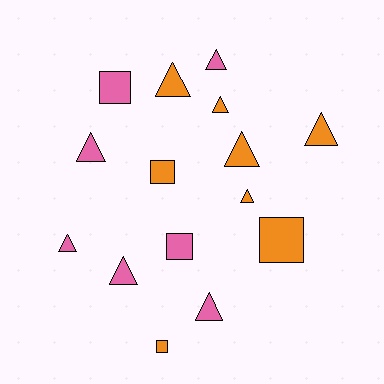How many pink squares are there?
There are 2 pink squares.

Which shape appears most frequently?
Triangle, with 10 objects.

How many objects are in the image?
There are 15 objects.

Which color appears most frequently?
Orange, with 8 objects.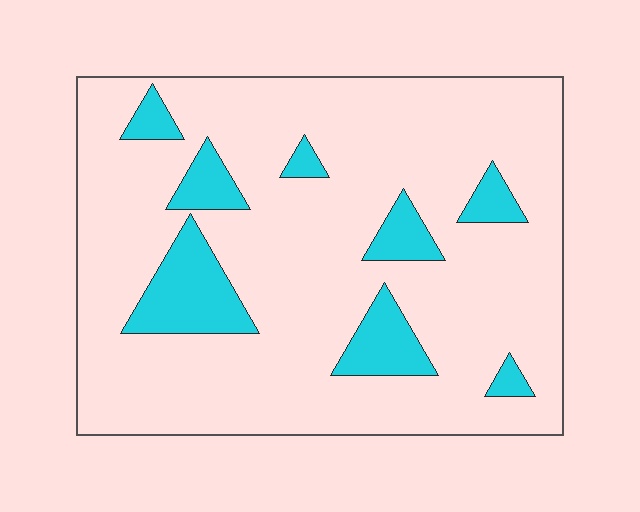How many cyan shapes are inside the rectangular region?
8.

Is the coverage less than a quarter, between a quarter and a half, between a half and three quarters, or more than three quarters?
Less than a quarter.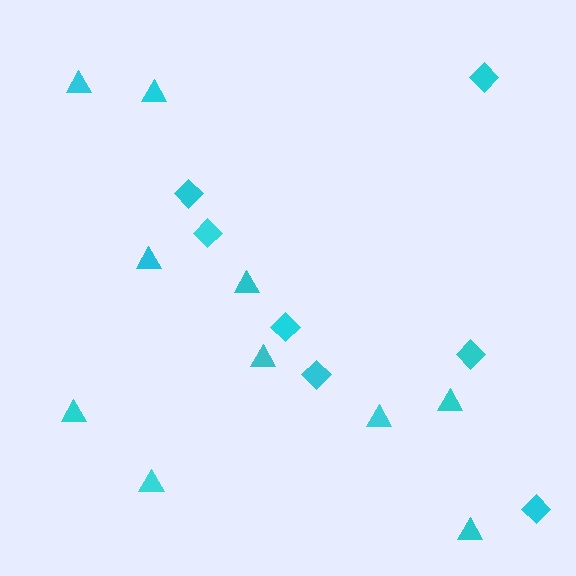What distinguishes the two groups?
There are 2 groups: one group of diamonds (7) and one group of triangles (10).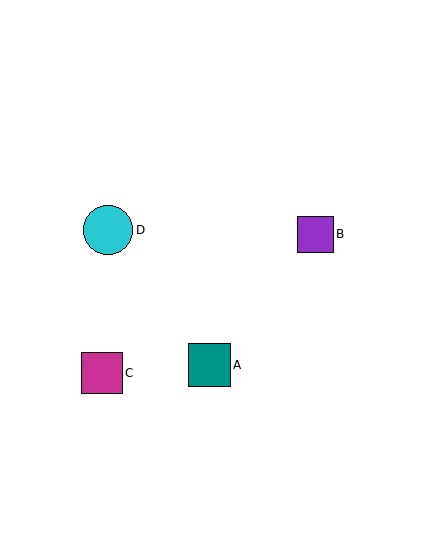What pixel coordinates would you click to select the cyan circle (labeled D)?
Click at (108, 230) to select the cyan circle D.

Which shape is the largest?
The cyan circle (labeled D) is the largest.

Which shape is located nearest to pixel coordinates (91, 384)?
The magenta square (labeled C) at (102, 373) is nearest to that location.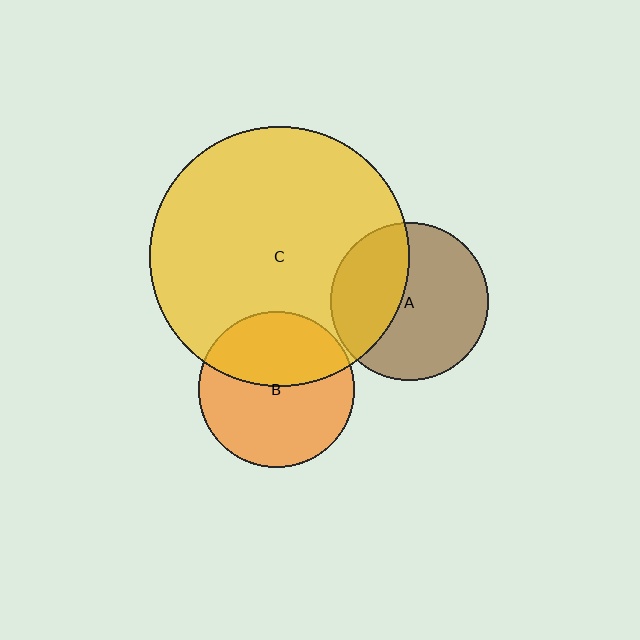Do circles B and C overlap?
Yes.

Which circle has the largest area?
Circle C (yellow).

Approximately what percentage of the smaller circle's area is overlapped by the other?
Approximately 40%.